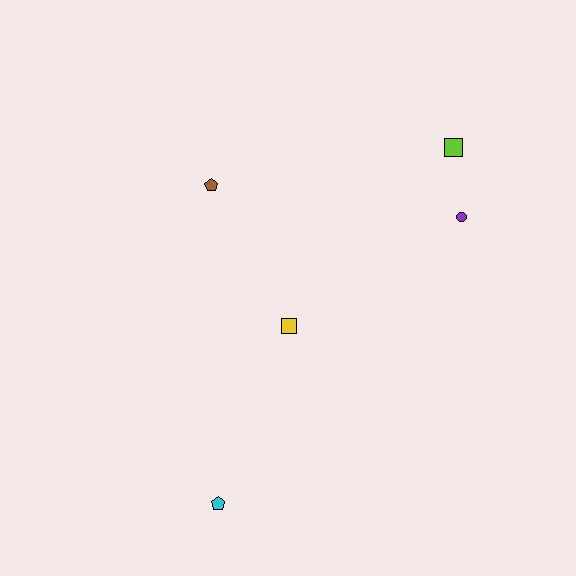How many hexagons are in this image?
There are no hexagons.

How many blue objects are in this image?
There are no blue objects.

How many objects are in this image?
There are 5 objects.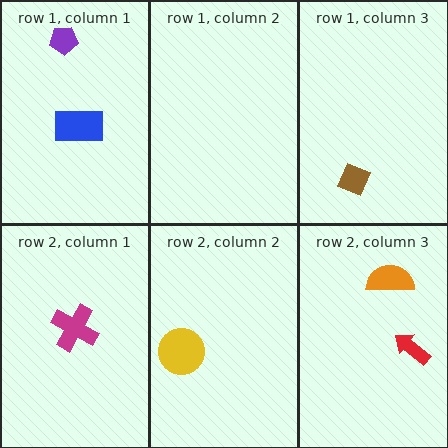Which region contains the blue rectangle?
The row 1, column 1 region.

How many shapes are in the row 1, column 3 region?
1.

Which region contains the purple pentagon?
The row 1, column 1 region.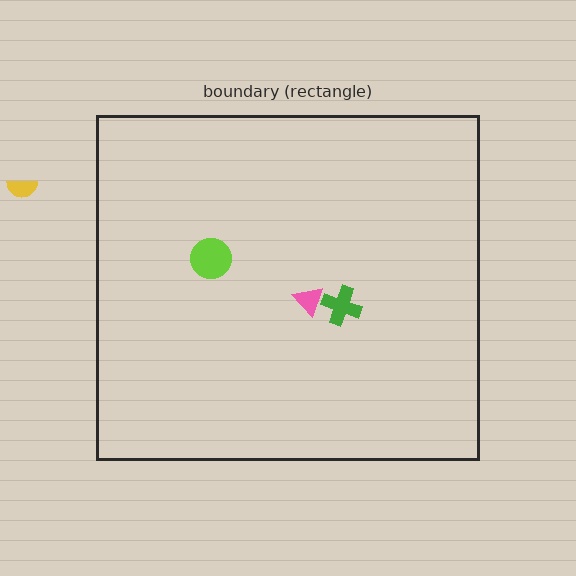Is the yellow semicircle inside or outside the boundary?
Outside.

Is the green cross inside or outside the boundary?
Inside.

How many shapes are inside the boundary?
3 inside, 1 outside.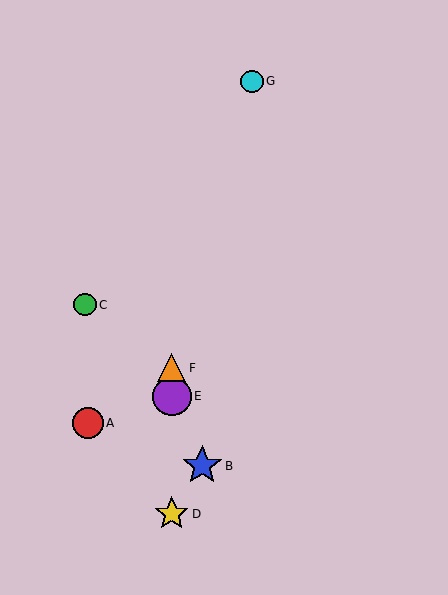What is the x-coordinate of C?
Object C is at x≈85.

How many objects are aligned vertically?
3 objects (D, E, F) are aligned vertically.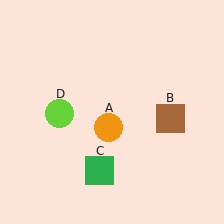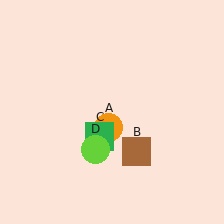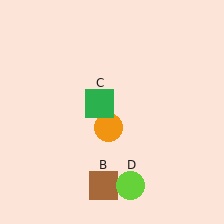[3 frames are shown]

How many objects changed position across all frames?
3 objects changed position: brown square (object B), green square (object C), lime circle (object D).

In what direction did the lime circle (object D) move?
The lime circle (object D) moved down and to the right.